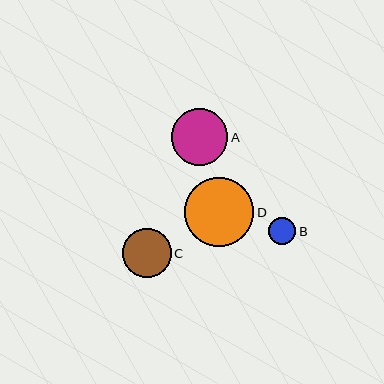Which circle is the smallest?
Circle B is the smallest with a size of approximately 27 pixels.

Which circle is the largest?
Circle D is the largest with a size of approximately 69 pixels.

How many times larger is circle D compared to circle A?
Circle D is approximately 1.2 times the size of circle A.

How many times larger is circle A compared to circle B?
Circle A is approximately 2.1 times the size of circle B.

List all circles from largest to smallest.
From largest to smallest: D, A, C, B.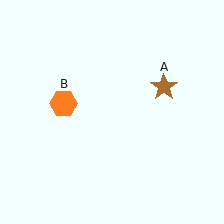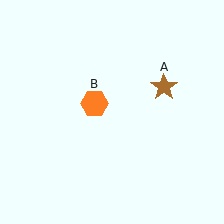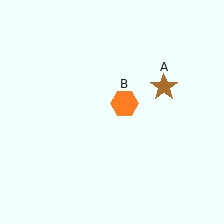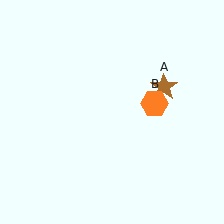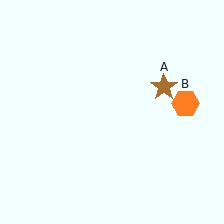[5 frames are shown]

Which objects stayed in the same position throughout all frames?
Brown star (object A) remained stationary.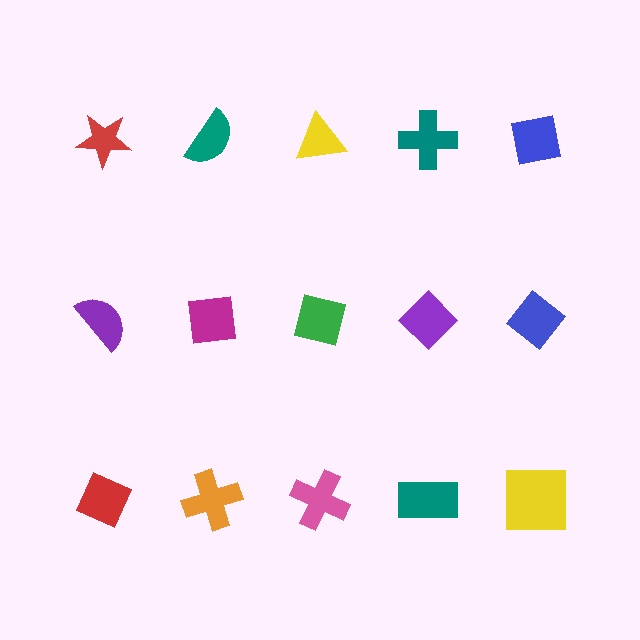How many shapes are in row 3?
5 shapes.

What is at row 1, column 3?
A yellow triangle.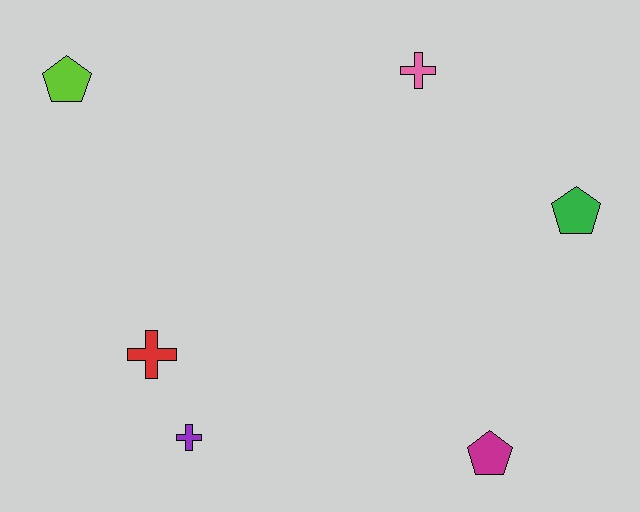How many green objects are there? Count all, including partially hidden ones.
There is 1 green object.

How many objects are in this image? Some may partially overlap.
There are 6 objects.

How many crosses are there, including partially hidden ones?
There are 3 crosses.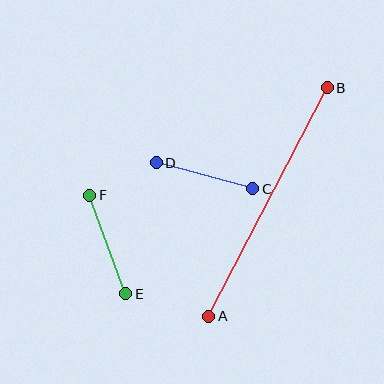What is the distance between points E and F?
The distance is approximately 105 pixels.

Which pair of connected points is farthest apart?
Points A and B are farthest apart.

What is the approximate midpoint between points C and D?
The midpoint is at approximately (205, 176) pixels.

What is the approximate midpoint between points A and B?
The midpoint is at approximately (268, 202) pixels.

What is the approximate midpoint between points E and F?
The midpoint is at approximately (108, 244) pixels.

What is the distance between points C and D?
The distance is approximately 100 pixels.